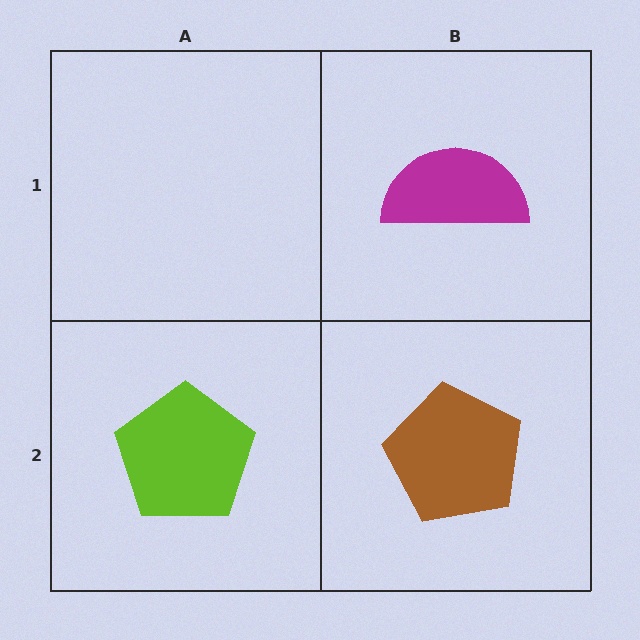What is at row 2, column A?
A lime pentagon.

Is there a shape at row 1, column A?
No, that cell is empty.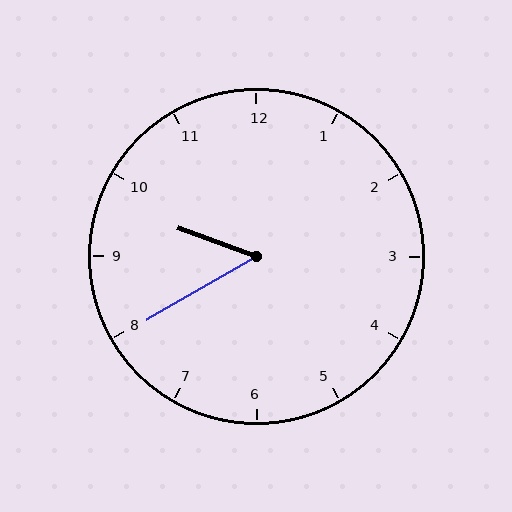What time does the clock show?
9:40.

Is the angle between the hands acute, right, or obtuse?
It is acute.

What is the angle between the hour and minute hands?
Approximately 50 degrees.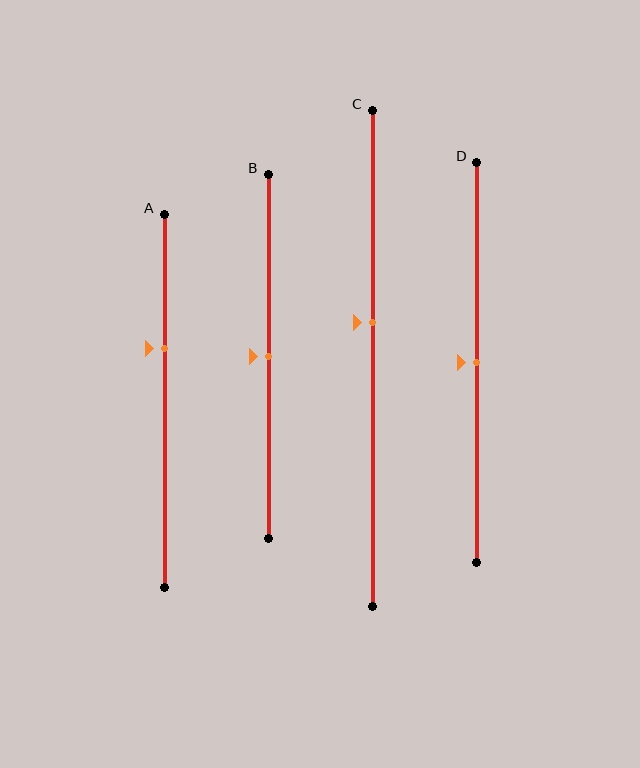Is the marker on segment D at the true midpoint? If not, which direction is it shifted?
Yes, the marker on segment D is at the true midpoint.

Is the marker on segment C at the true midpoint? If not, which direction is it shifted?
No, the marker on segment C is shifted upward by about 7% of the segment length.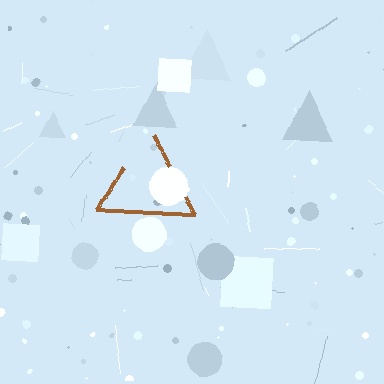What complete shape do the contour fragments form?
The contour fragments form a triangle.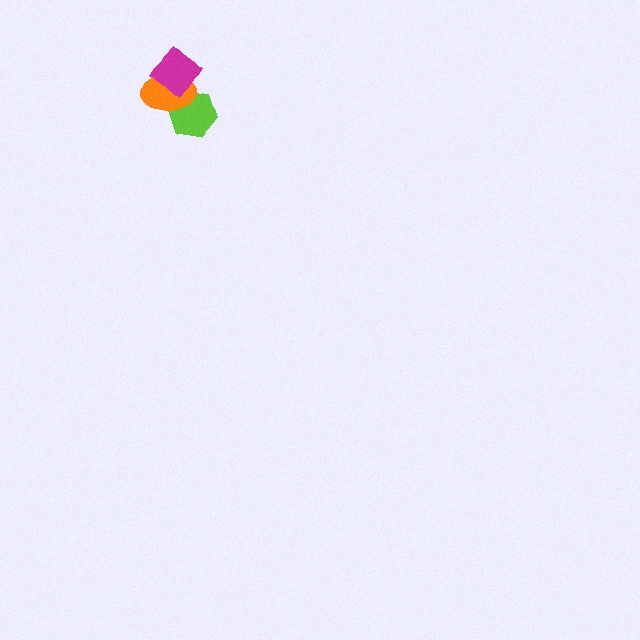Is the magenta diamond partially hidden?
No, no other shape covers it.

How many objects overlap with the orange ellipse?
2 objects overlap with the orange ellipse.